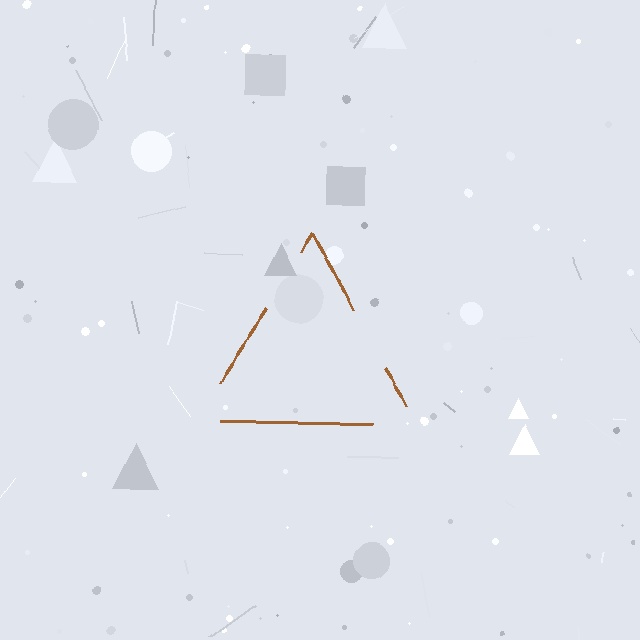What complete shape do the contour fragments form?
The contour fragments form a triangle.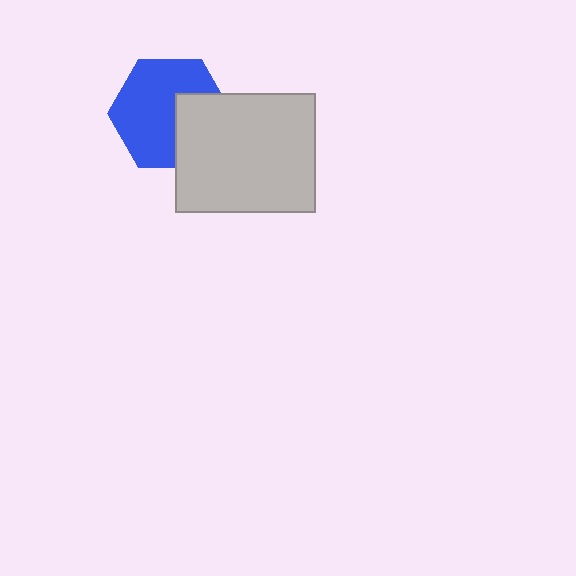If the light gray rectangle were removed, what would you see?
You would see the complete blue hexagon.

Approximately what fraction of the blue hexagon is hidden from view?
Roughly 32% of the blue hexagon is hidden behind the light gray rectangle.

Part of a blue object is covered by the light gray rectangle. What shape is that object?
It is a hexagon.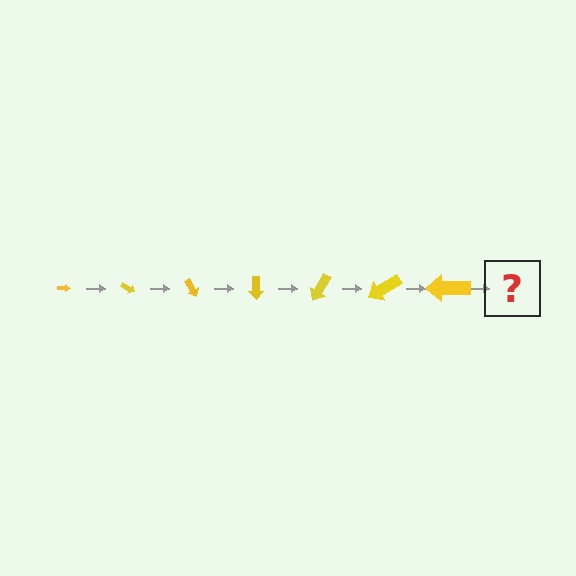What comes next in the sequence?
The next element should be an arrow, larger than the previous one and rotated 210 degrees from the start.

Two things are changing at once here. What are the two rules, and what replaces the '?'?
The two rules are that the arrow grows larger each step and it rotates 30 degrees each step. The '?' should be an arrow, larger than the previous one and rotated 210 degrees from the start.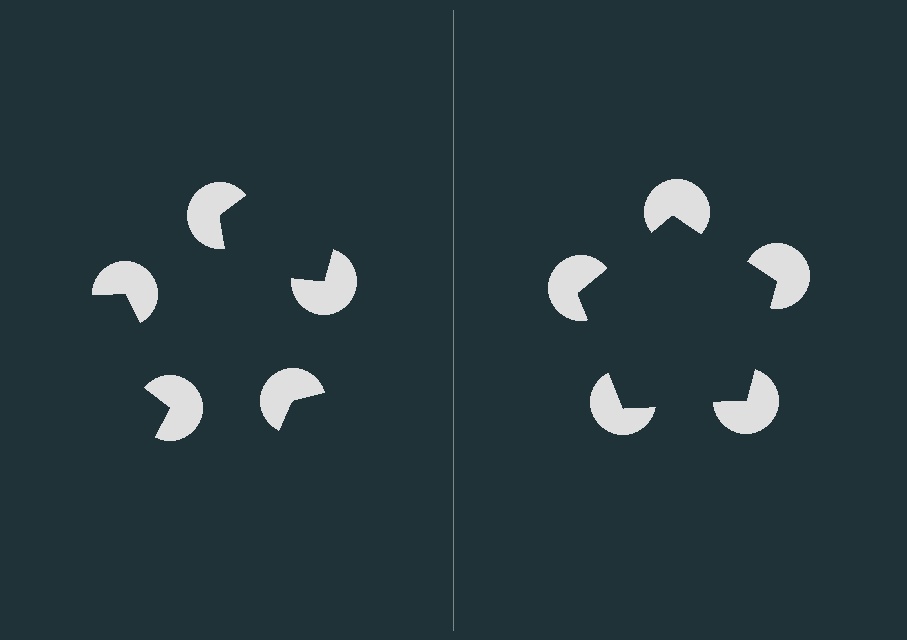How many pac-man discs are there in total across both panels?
10 — 5 on each side.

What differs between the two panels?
The pac-man discs are positioned identically on both sides; only the wedge orientations differ. On the right they align to a pentagon; on the left they are misaligned.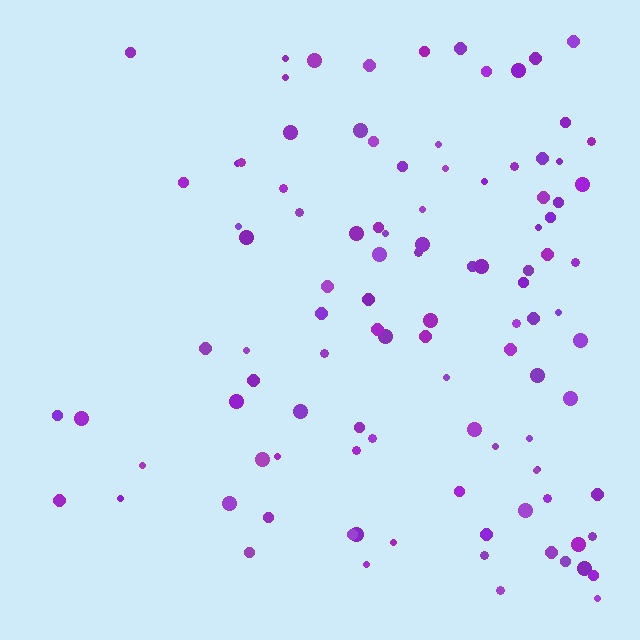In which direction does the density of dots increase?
From left to right, with the right side densest.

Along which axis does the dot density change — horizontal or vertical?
Horizontal.